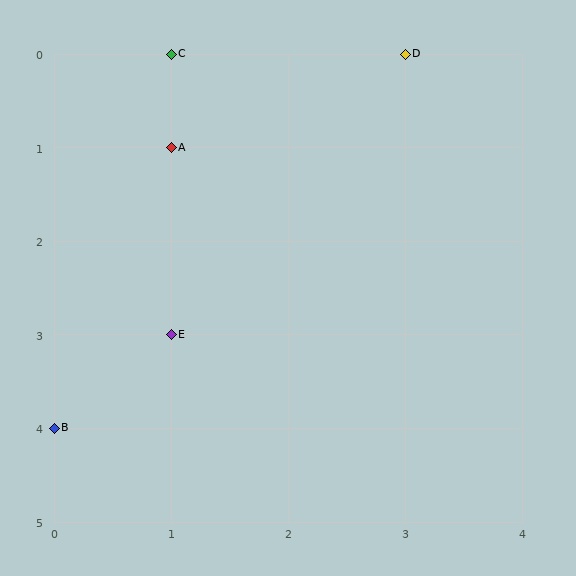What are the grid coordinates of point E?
Point E is at grid coordinates (1, 3).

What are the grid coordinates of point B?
Point B is at grid coordinates (0, 4).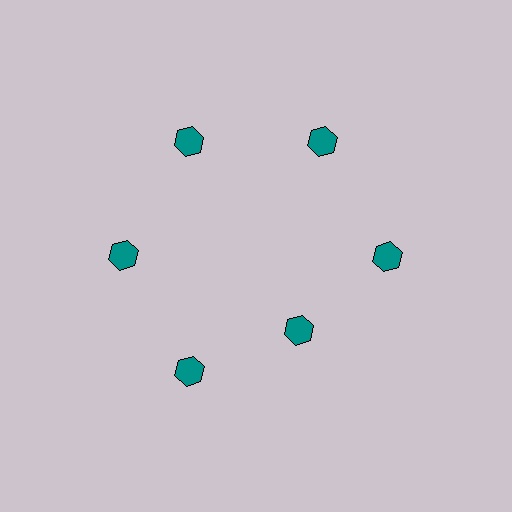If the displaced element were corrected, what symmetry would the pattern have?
It would have 6-fold rotational symmetry — the pattern would map onto itself every 60 degrees.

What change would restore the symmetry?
The symmetry would be restored by moving it outward, back onto the ring so that all 6 hexagons sit at equal angles and equal distance from the center.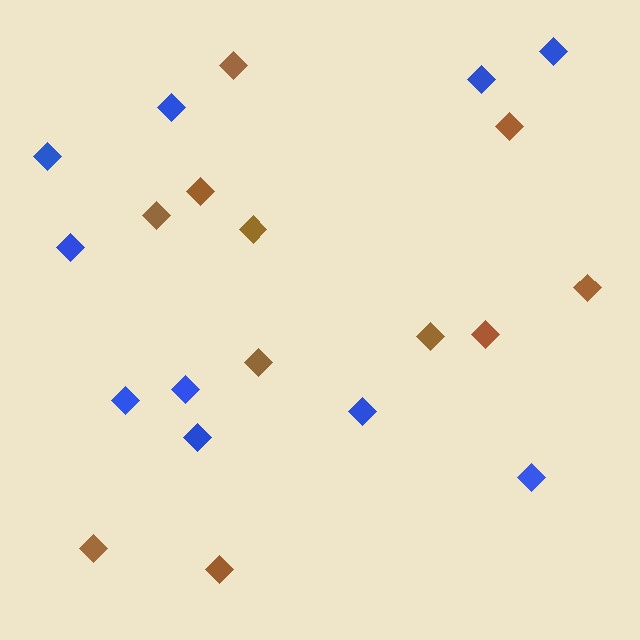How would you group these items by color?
There are 2 groups: one group of brown diamonds (11) and one group of blue diamonds (10).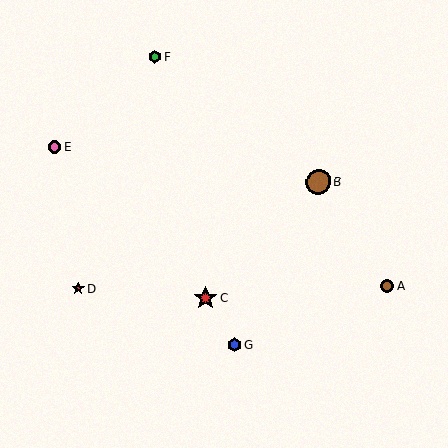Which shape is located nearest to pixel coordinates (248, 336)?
The blue hexagon (labeled G) at (234, 345) is nearest to that location.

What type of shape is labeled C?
Shape C is a red star.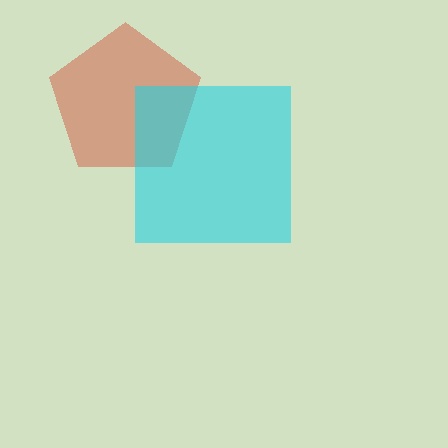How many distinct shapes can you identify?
There are 2 distinct shapes: a red pentagon, a cyan square.